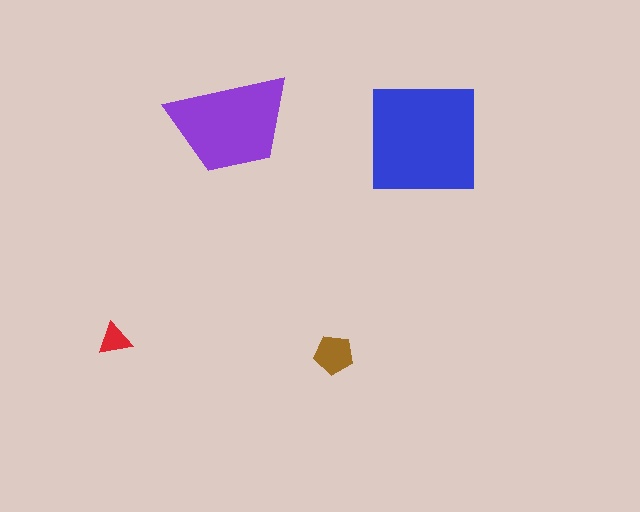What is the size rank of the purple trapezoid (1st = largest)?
2nd.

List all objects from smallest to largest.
The red triangle, the brown pentagon, the purple trapezoid, the blue square.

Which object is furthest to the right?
The blue square is rightmost.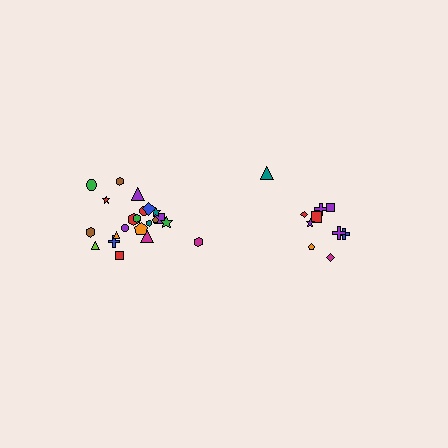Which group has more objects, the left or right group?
The left group.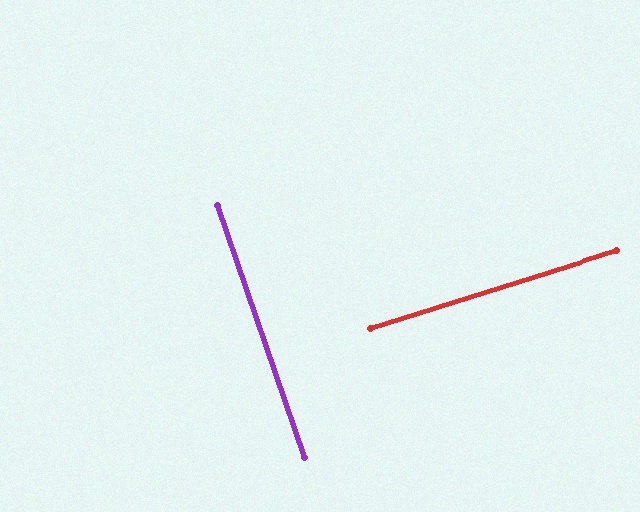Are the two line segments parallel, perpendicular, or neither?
Perpendicular — they meet at approximately 88°.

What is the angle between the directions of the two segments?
Approximately 88 degrees.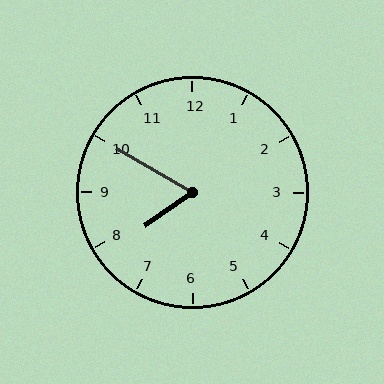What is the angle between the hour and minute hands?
Approximately 65 degrees.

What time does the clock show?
7:50.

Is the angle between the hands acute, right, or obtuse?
It is acute.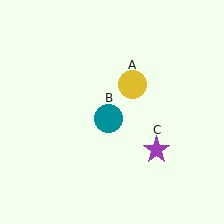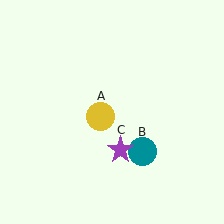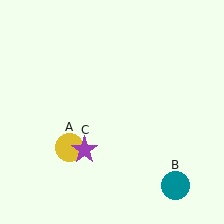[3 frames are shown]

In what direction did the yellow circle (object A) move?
The yellow circle (object A) moved down and to the left.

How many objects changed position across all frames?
3 objects changed position: yellow circle (object A), teal circle (object B), purple star (object C).